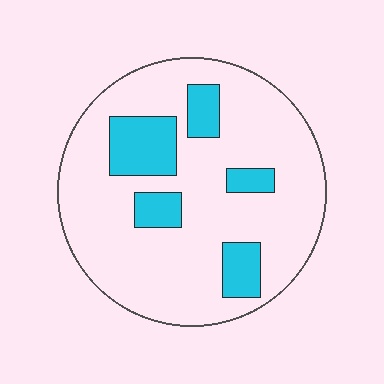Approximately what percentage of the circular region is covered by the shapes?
Approximately 20%.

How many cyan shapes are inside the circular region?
5.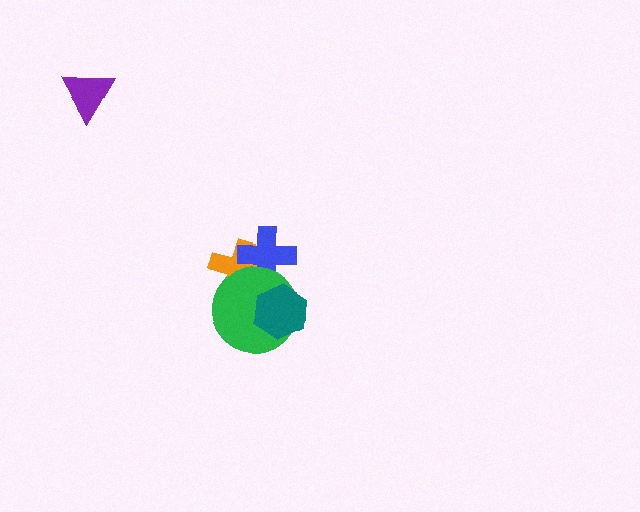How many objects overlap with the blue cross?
2 objects overlap with the blue cross.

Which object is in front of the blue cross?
The green circle is in front of the blue cross.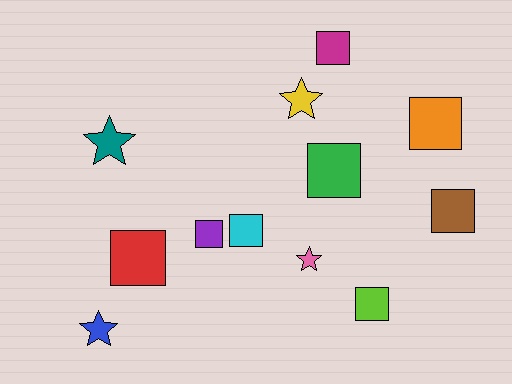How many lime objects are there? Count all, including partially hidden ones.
There is 1 lime object.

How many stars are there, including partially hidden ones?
There are 4 stars.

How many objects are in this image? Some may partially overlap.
There are 12 objects.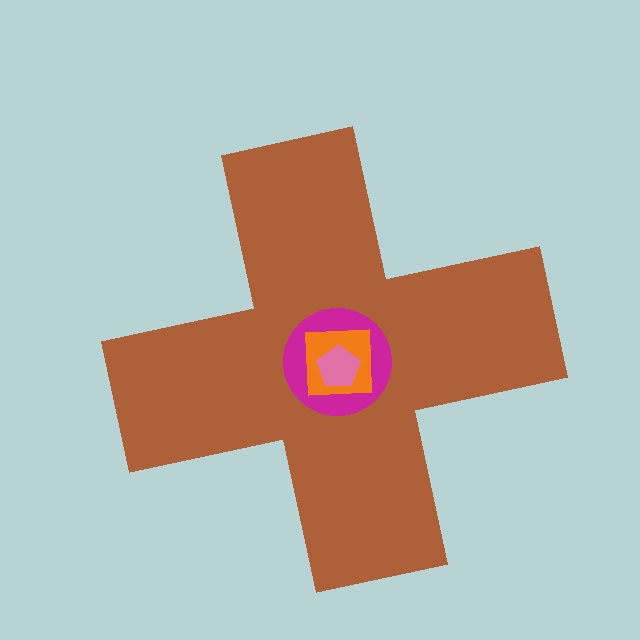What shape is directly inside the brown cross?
The magenta circle.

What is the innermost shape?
The pink pentagon.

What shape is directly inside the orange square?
The pink pentagon.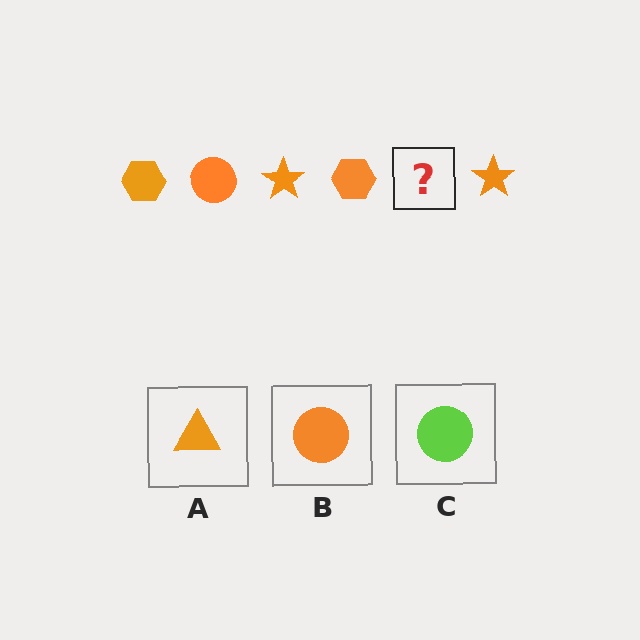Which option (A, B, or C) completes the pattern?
B.